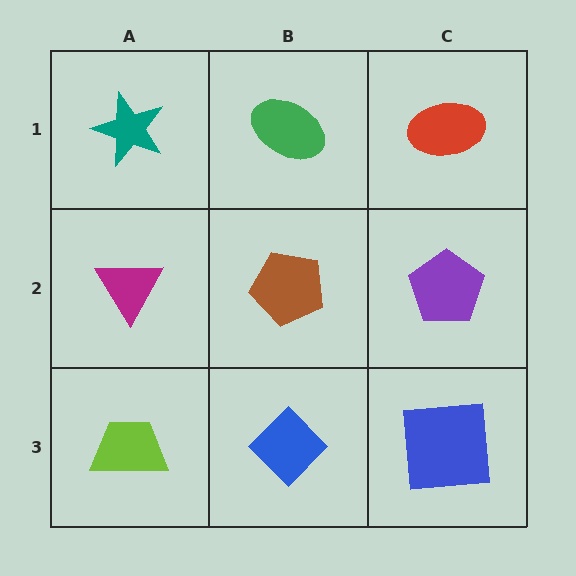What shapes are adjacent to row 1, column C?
A purple pentagon (row 2, column C), a green ellipse (row 1, column B).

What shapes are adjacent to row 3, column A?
A magenta triangle (row 2, column A), a blue diamond (row 3, column B).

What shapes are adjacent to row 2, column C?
A red ellipse (row 1, column C), a blue square (row 3, column C), a brown pentagon (row 2, column B).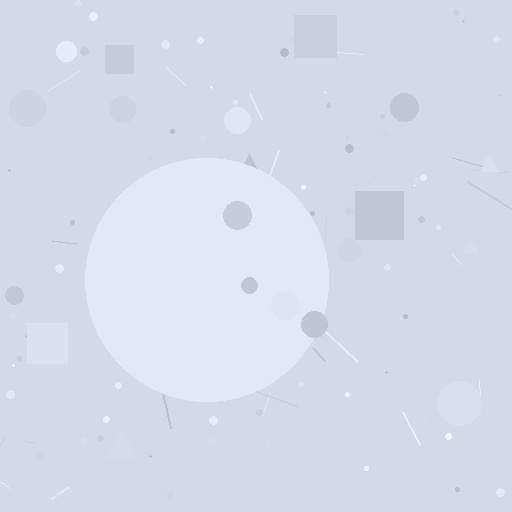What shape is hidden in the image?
A circle is hidden in the image.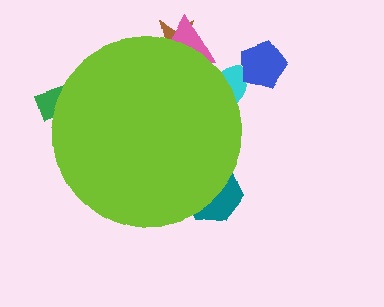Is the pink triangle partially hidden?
Yes, the pink triangle is partially hidden behind the lime circle.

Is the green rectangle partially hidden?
Yes, the green rectangle is partially hidden behind the lime circle.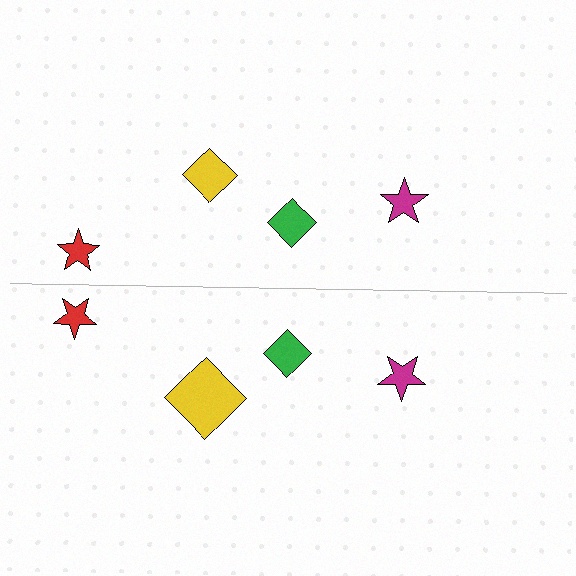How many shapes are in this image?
There are 8 shapes in this image.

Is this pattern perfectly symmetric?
No, the pattern is not perfectly symmetric. The yellow diamond on the bottom side has a different size than its mirror counterpart.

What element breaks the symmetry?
The yellow diamond on the bottom side has a different size than its mirror counterpart.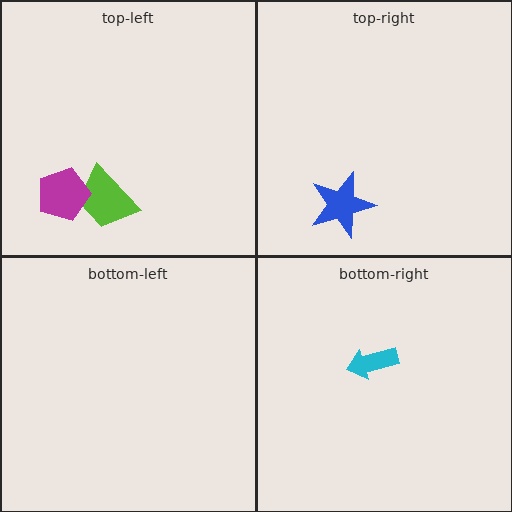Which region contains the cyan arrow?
The bottom-right region.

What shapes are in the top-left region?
The lime trapezoid, the magenta pentagon.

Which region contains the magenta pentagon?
The top-left region.